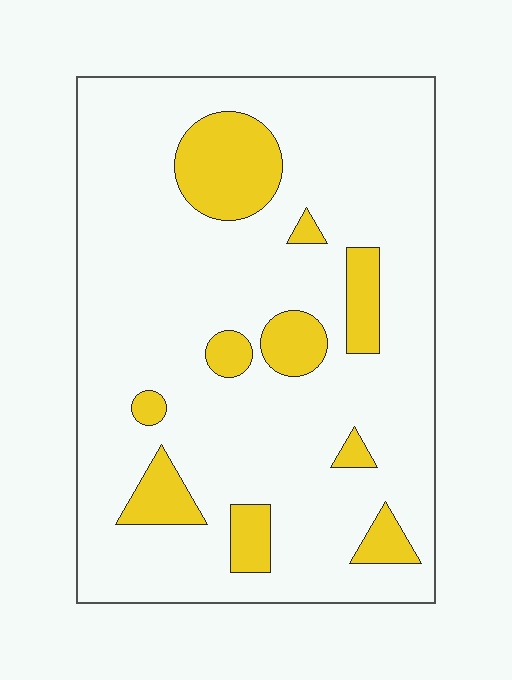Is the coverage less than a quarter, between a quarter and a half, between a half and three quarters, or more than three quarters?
Less than a quarter.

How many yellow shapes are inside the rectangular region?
10.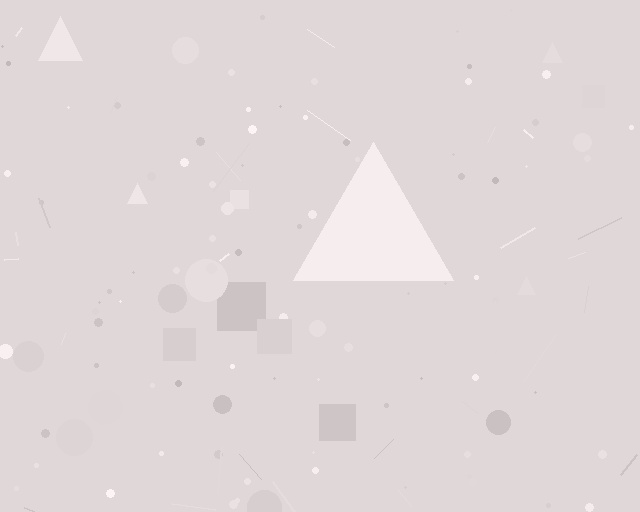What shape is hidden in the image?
A triangle is hidden in the image.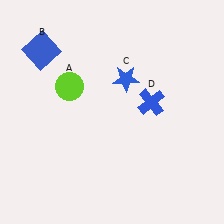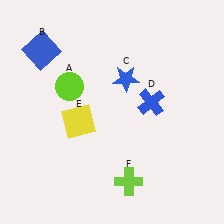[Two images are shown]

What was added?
A yellow square (E), a lime cross (F) were added in Image 2.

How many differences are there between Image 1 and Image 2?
There are 2 differences between the two images.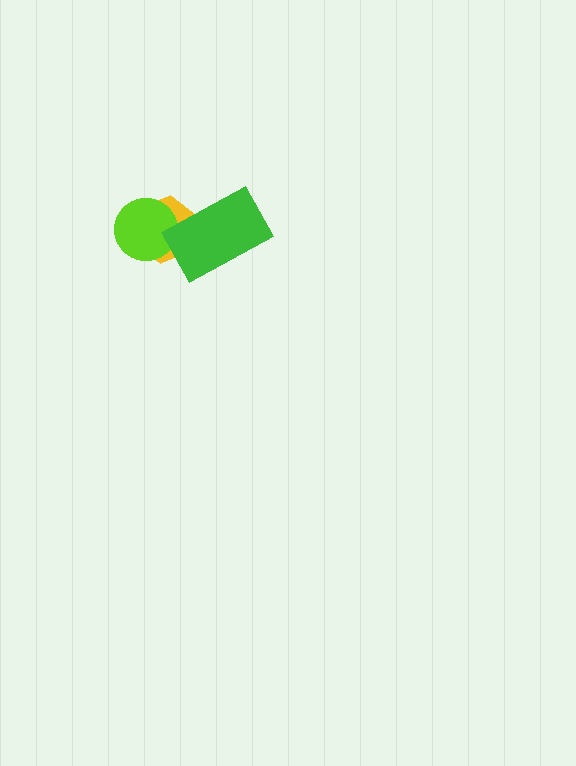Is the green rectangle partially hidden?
No, no other shape covers it.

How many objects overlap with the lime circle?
1 object overlaps with the lime circle.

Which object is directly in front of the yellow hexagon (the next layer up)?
The lime circle is directly in front of the yellow hexagon.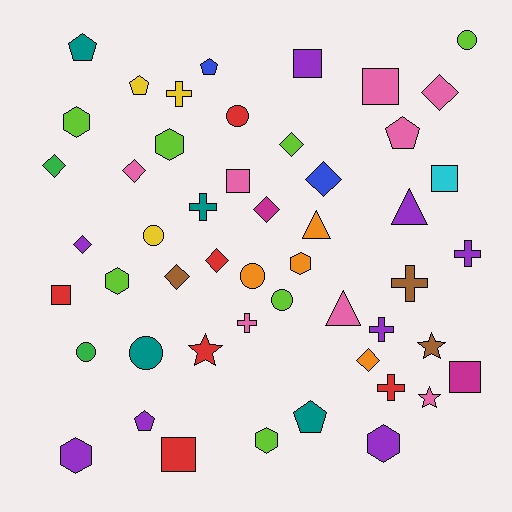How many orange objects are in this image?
There are 4 orange objects.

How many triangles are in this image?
There are 3 triangles.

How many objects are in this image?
There are 50 objects.